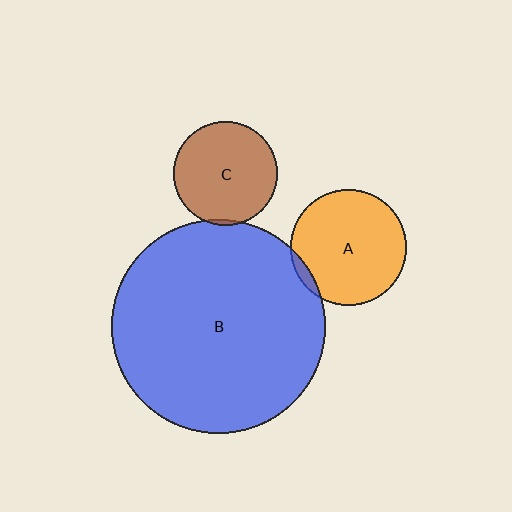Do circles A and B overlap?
Yes.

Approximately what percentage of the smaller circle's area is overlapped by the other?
Approximately 5%.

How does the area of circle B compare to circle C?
Approximately 4.3 times.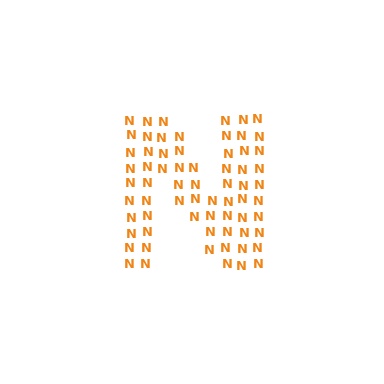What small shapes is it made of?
It is made of small letter N's.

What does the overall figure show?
The overall figure shows the letter N.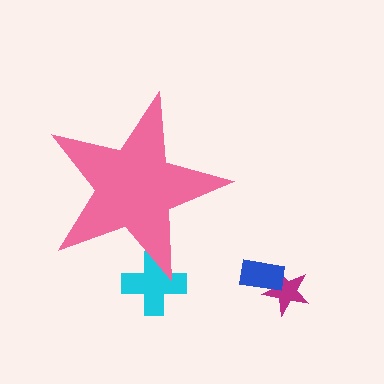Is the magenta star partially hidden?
No, the magenta star is fully visible.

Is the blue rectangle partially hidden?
No, the blue rectangle is fully visible.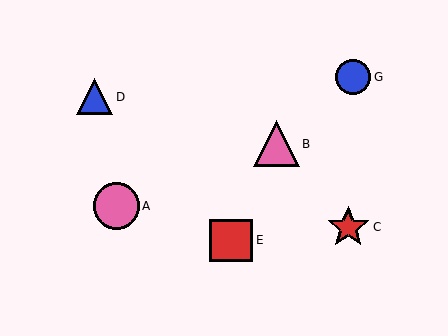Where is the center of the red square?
The center of the red square is at (231, 240).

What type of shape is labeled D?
Shape D is a blue triangle.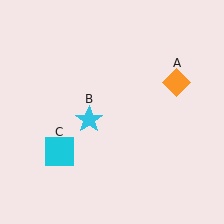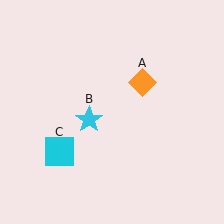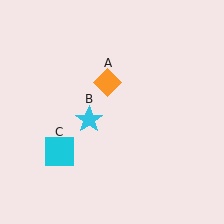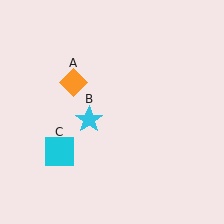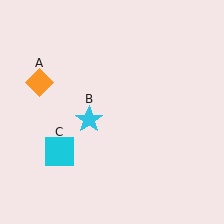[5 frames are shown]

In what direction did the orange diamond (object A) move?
The orange diamond (object A) moved left.